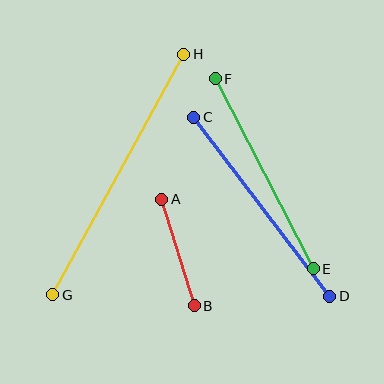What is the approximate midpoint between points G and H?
The midpoint is at approximately (118, 175) pixels.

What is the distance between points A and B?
The distance is approximately 111 pixels.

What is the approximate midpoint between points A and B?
The midpoint is at approximately (178, 253) pixels.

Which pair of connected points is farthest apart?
Points G and H are farthest apart.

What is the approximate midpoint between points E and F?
The midpoint is at approximately (264, 174) pixels.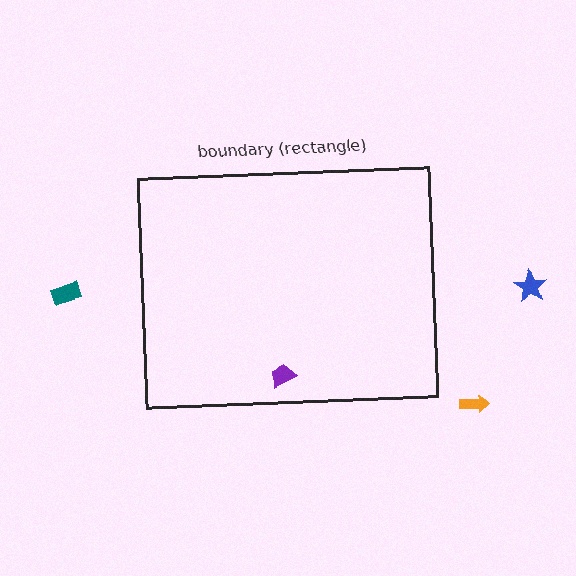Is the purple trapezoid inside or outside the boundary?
Inside.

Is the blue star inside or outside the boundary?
Outside.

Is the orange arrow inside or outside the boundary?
Outside.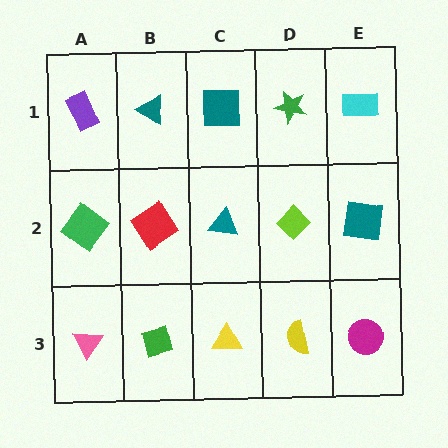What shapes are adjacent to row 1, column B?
A red diamond (row 2, column B), a purple rectangle (row 1, column A), a teal square (row 1, column C).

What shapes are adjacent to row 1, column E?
A teal square (row 2, column E), a green star (row 1, column D).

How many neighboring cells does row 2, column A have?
3.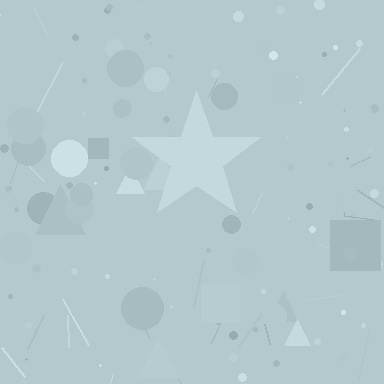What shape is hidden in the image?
A star is hidden in the image.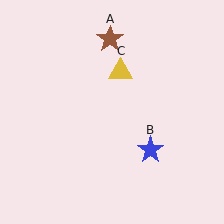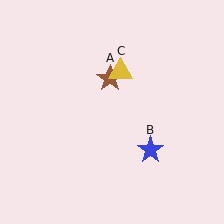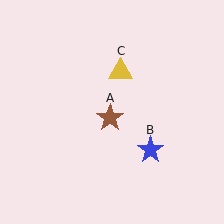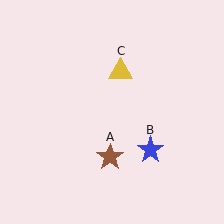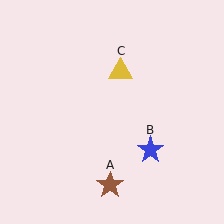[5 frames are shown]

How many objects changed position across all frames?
1 object changed position: brown star (object A).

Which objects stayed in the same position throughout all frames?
Blue star (object B) and yellow triangle (object C) remained stationary.